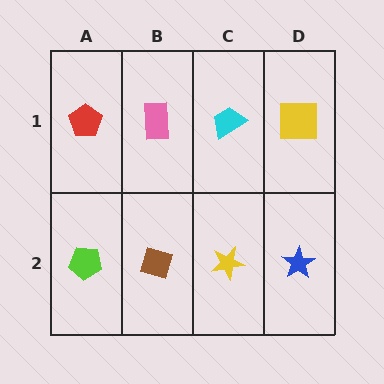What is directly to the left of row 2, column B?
A lime pentagon.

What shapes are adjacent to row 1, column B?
A brown diamond (row 2, column B), a red pentagon (row 1, column A), a cyan trapezoid (row 1, column C).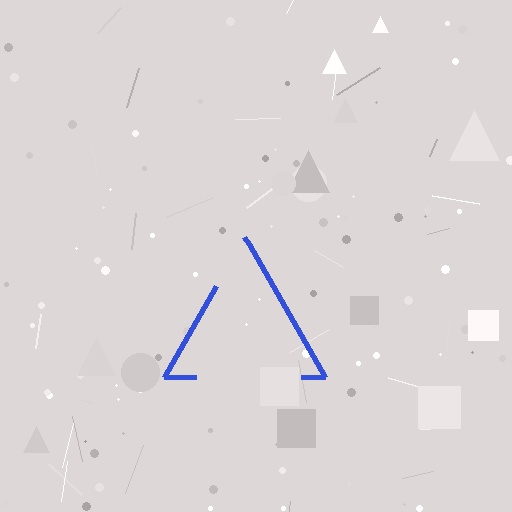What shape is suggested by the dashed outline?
The dashed outline suggests a triangle.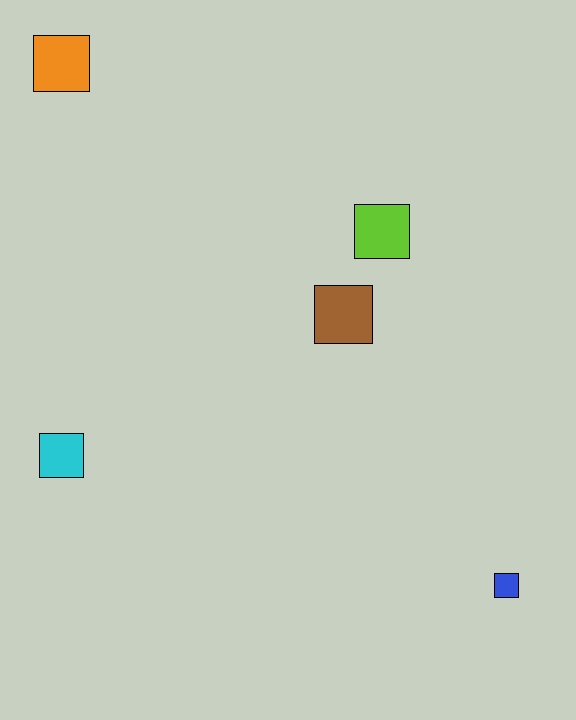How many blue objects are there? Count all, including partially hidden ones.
There is 1 blue object.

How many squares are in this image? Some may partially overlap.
There are 5 squares.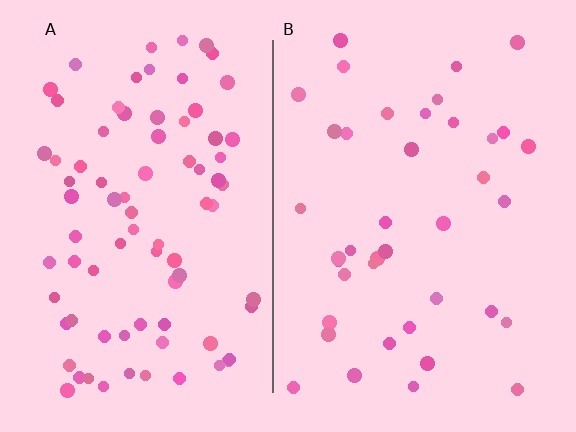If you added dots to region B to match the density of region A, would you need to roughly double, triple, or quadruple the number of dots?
Approximately double.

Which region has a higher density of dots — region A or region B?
A (the left).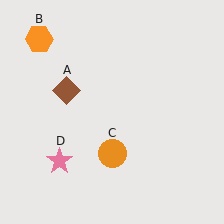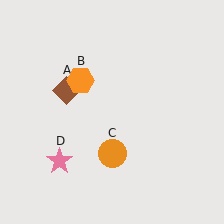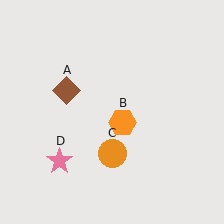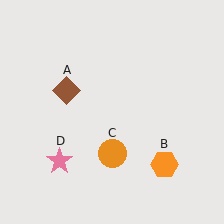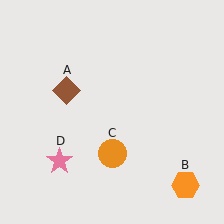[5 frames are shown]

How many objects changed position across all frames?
1 object changed position: orange hexagon (object B).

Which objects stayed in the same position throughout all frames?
Brown diamond (object A) and orange circle (object C) and pink star (object D) remained stationary.